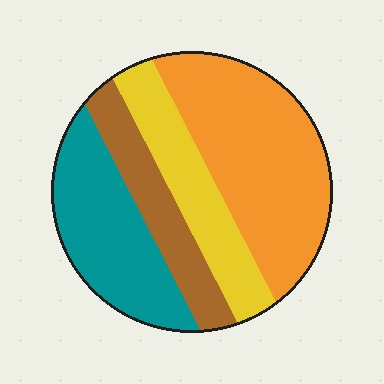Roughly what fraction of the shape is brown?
Brown takes up less than a sixth of the shape.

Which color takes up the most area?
Orange, at roughly 40%.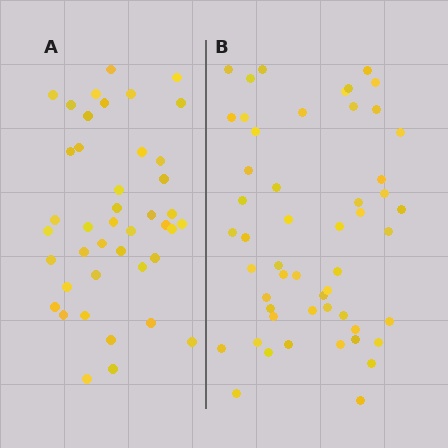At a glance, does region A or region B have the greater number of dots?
Region B (the right region) has more dots.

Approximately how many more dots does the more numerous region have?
Region B has roughly 10 or so more dots than region A.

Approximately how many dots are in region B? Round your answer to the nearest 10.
About 50 dots. (The exact count is 52, which rounds to 50.)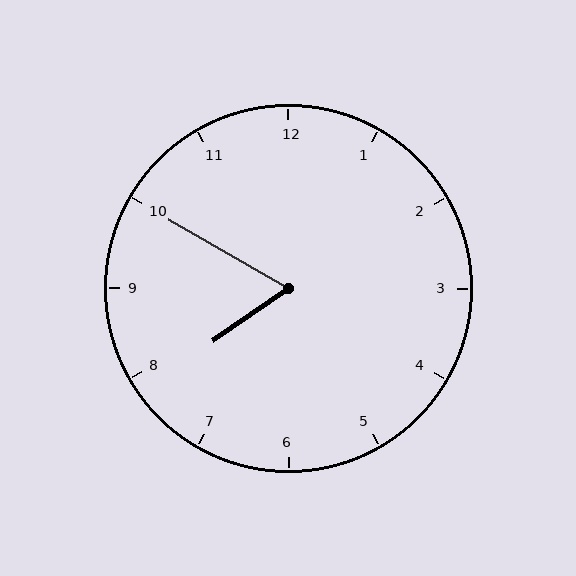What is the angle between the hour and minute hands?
Approximately 65 degrees.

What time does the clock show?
7:50.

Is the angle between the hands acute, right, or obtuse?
It is acute.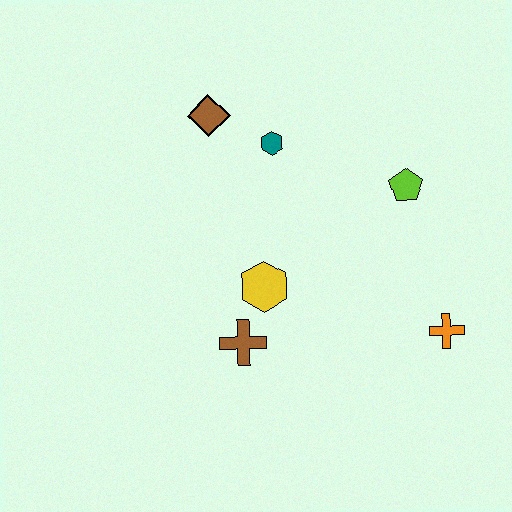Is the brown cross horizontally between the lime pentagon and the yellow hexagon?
No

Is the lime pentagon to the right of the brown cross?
Yes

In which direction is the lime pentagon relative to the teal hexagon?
The lime pentagon is to the right of the teal hexagon.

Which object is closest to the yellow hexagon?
The brown cross is closest to the yellow hexagon.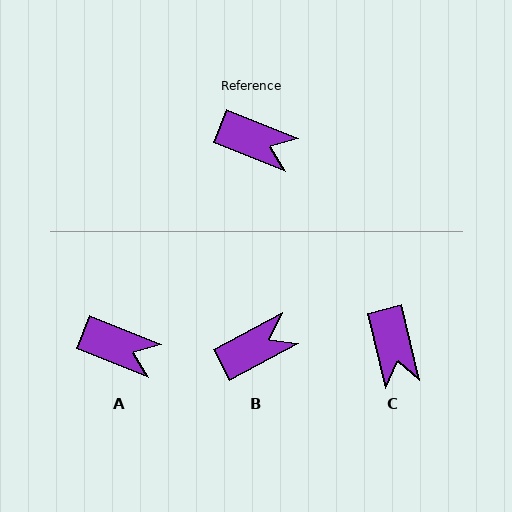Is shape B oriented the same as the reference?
No, it is off by about 50 degrees.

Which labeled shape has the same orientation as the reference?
A.